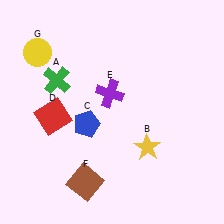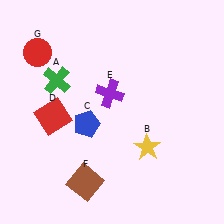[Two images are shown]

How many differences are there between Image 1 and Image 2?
There is 1 difference between the two images.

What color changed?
The circle (G) changed from yellow in Image 1 to red in Image 2.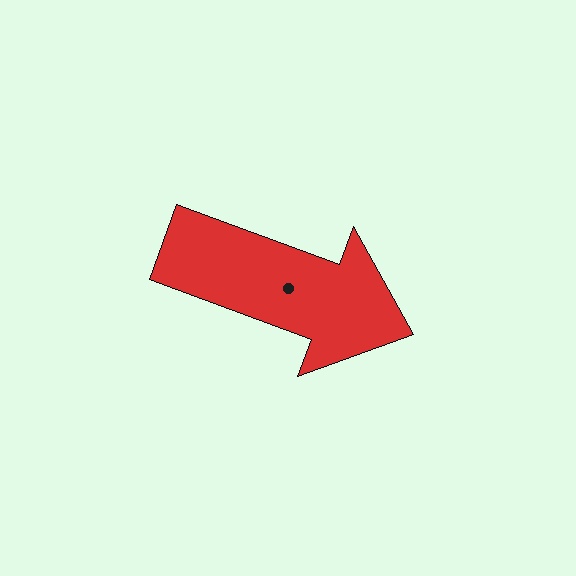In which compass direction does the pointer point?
East.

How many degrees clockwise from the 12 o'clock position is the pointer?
Approximately 110 degrees.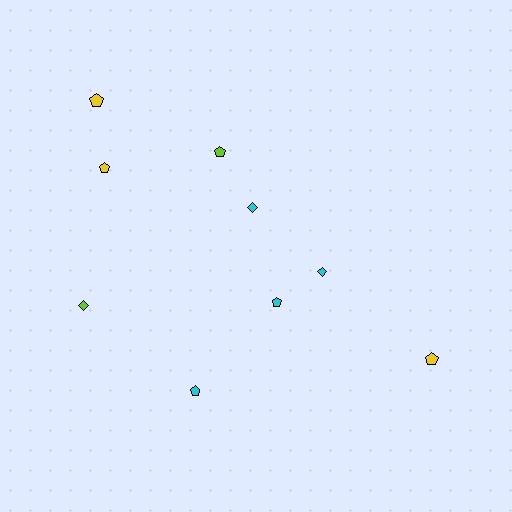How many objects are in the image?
There are 9 objects.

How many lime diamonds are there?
There is 1 lime diamond.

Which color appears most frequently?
Cyan, with 4 objects.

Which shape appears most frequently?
Pentagon, with 6 objects.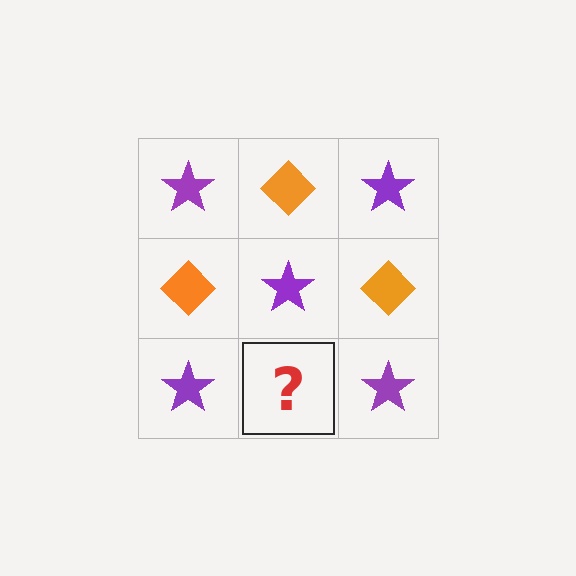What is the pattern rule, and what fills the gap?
The rule is that it alternates purple star and orange diamond in a checkerboard pattern. The gap should be filled with an orange diamond.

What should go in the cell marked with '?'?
The missing cell should contain an orange diamond.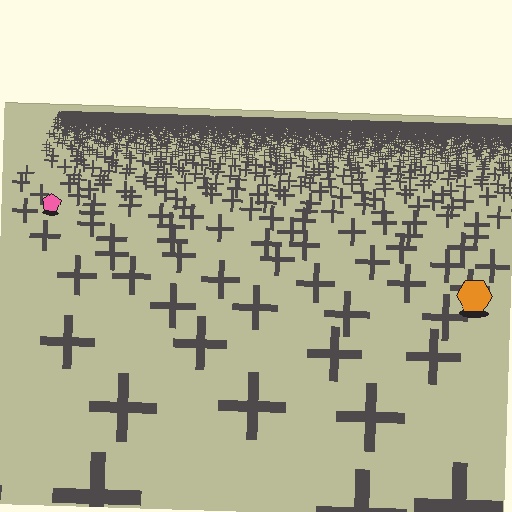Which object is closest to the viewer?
The orange hexagon is closest. The texture marks near it are larger and more spread out.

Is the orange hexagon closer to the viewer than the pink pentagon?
Yes. The orange hexagon is closer — you can tell from the texture gradient: the ground texture is coarser near it.